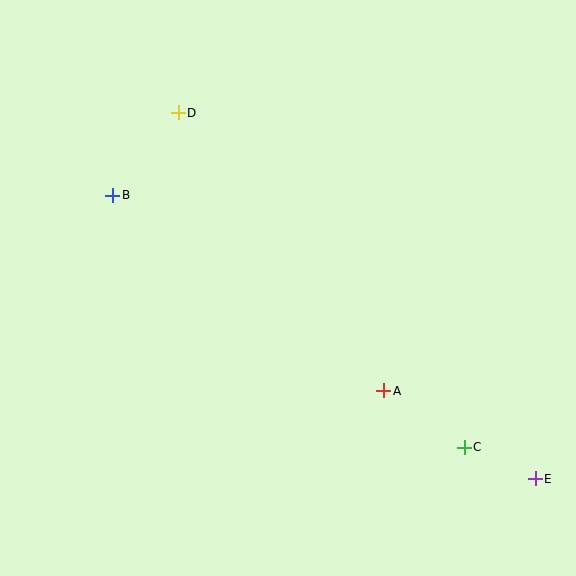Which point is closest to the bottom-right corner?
Point E is closest to the bottom-right corner.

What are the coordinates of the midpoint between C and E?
The midpoint between C and E is at (500, 463).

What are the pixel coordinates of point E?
Point E is at (535, 479).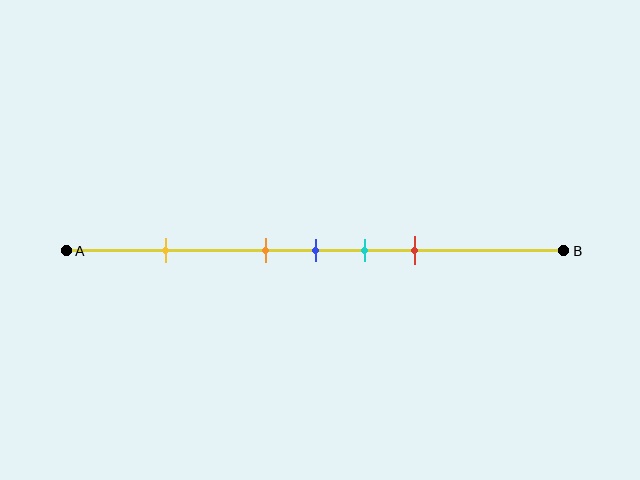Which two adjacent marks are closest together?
The orange and blue marks are the closest adjacent pair.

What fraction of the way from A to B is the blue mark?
The blue mark is approximately 50% (0.5) of the way from A to B.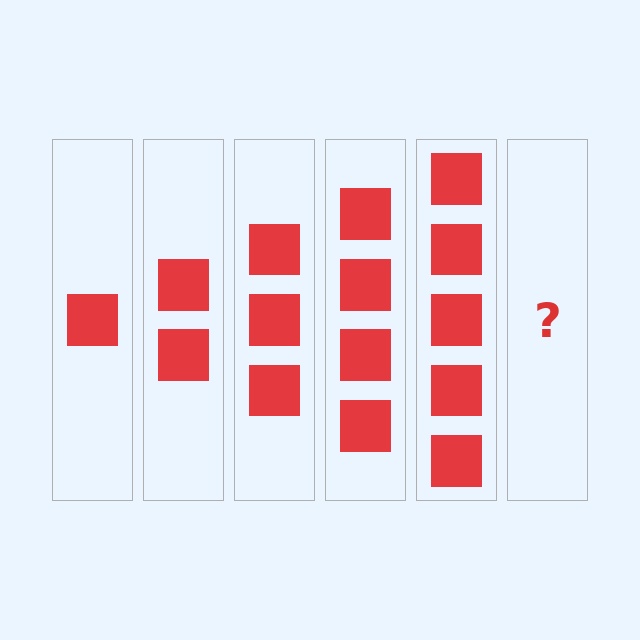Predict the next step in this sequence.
The next step is 6 squares.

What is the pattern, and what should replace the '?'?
The pattern is that each step adds one more square. The '?' should be 6 squares.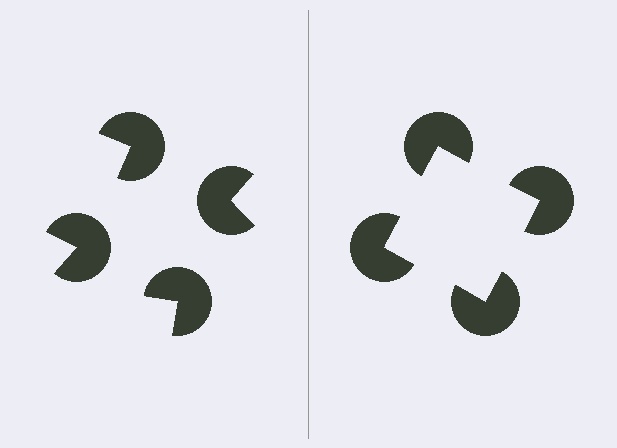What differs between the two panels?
The pac-man discs are positioned identically on both sides; only the wedge orientations differ. On the right they align to a square; on the left they are misaligned.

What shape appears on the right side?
An illusory square.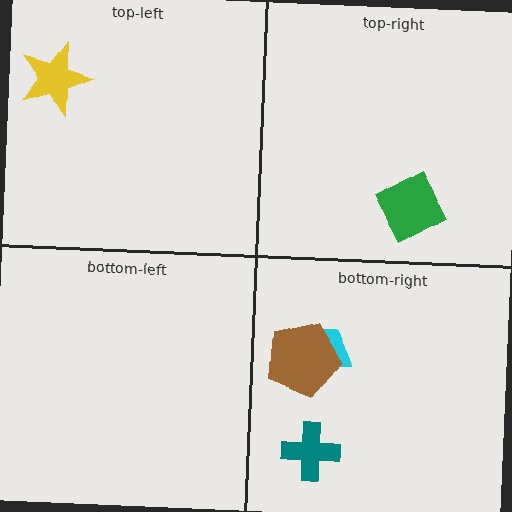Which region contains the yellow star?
The top-left region.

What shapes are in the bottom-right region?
The cyan trapezoid, the brown pentagon, the teal cross.